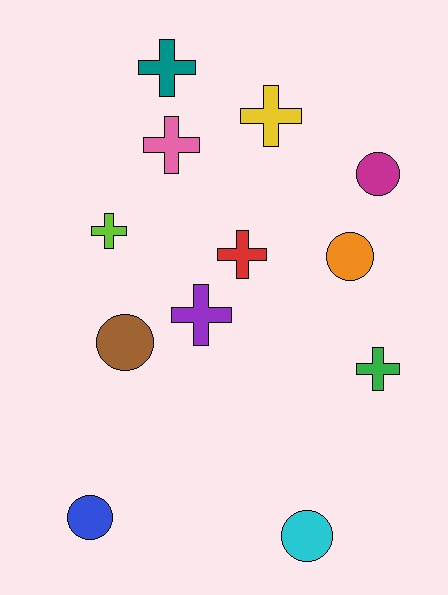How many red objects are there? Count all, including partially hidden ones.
There is 1 red object.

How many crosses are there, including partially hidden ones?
There are 7 crosses.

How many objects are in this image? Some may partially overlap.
There are 12 objects.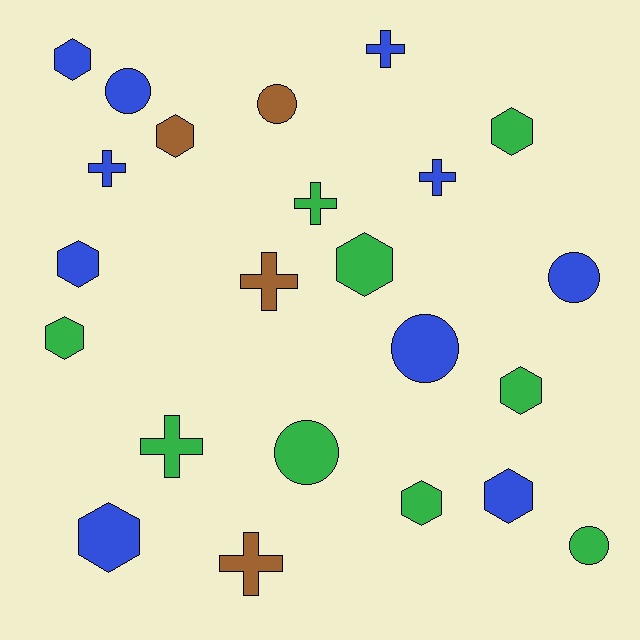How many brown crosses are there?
There are 2 brown crosses.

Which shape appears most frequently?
Hexagon, with 10 objects.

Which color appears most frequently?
Blue, with 10 objects.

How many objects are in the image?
There are 23 objects.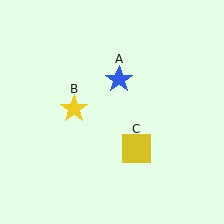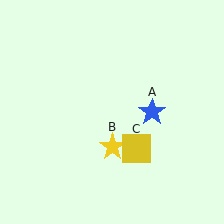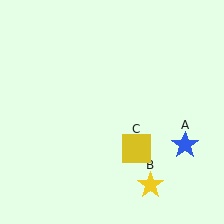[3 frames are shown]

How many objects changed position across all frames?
2 objects changed position: blue star (object A), yellow star (object B).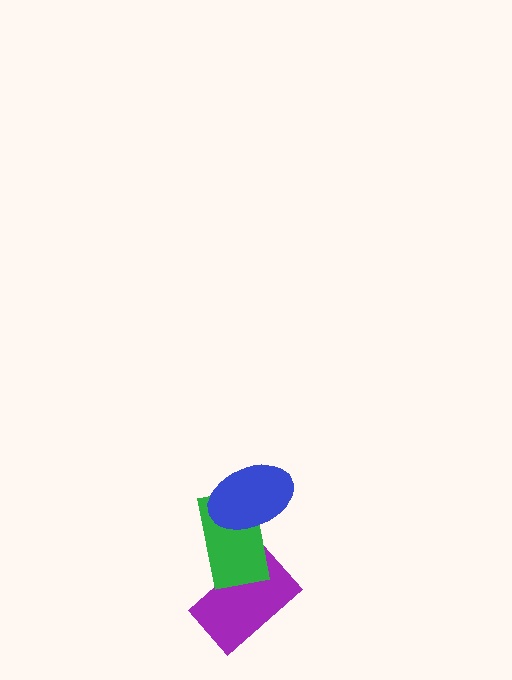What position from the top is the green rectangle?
The green rectangle is 2nd from the top.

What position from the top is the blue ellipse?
The blue ellipse is 1st from the top.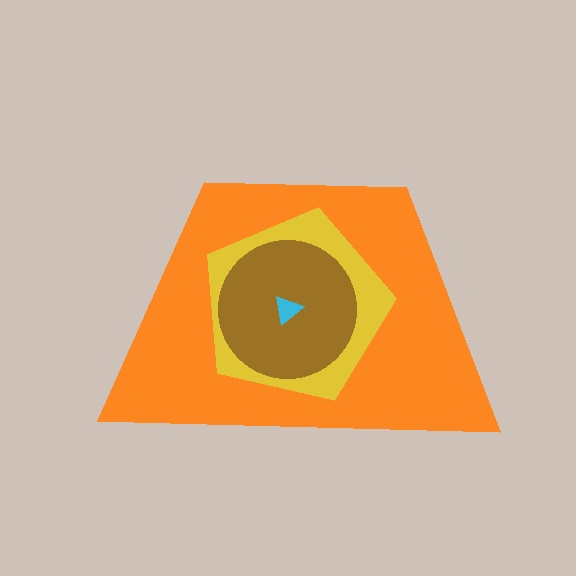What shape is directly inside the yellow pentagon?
The brown circle.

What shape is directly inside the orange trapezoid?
The yellow pentagon.